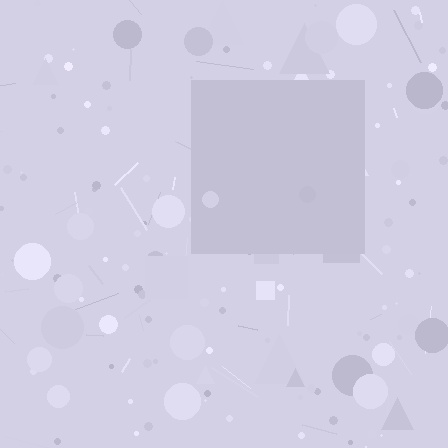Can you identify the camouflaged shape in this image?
The camouflaged shape is a square.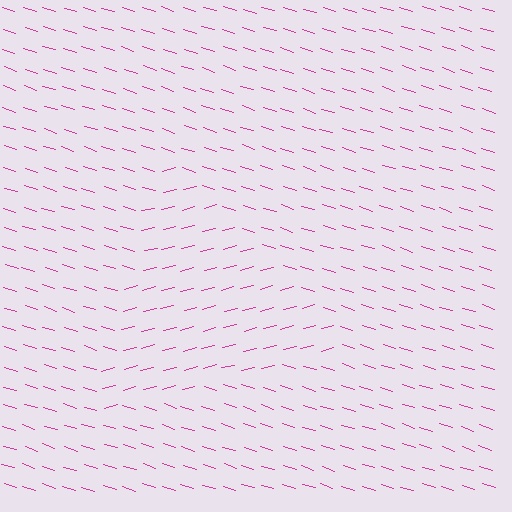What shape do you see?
I see a triangle.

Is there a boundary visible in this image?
Yes, there is a texture boundary formed by a change in line orientation.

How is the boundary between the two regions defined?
The boundary is defined purely by a change in line orientation (approximately 32 degrees difference). All lines are the same color and thickness.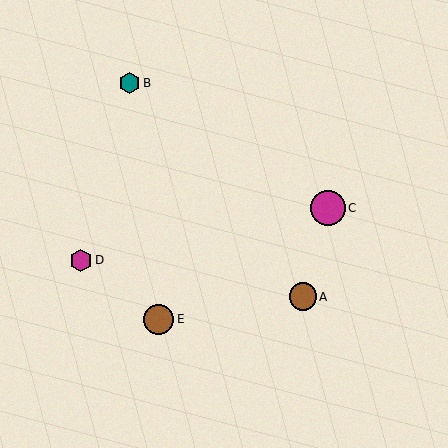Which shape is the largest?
The magenta circle (labeled C) is the largest.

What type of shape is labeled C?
Shape C is a magenta circle.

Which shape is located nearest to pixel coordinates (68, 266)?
The magenta hexagon (labeled D) at (81, 260) is nearest to that location.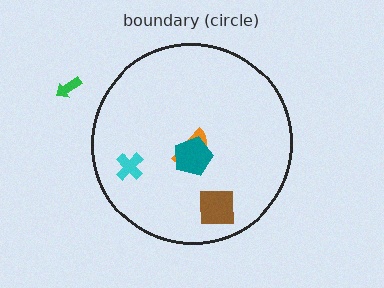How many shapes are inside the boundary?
4 inside, 1 outside.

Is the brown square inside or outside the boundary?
Inside.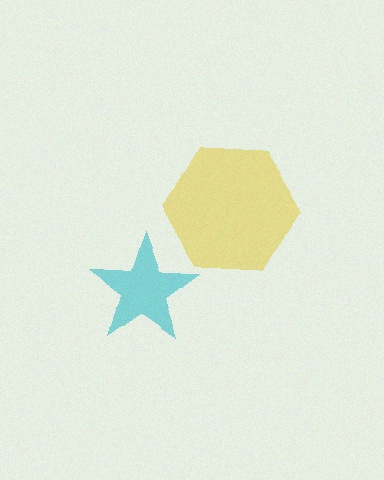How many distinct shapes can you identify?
There are 2 distinct shapes: a yellow hexagon, a cyan star.